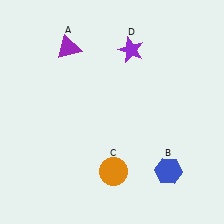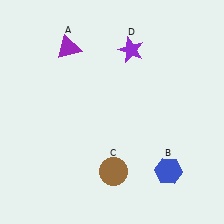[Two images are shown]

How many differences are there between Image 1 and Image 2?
There is 1 difference between the two images.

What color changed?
The circle (C) changed from orange in Image 1 to brown in Image 2.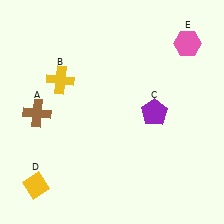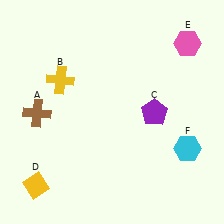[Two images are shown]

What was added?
A cyan hexagon (F) was added in Image 2.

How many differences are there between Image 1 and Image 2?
There is 1 difference between the two images.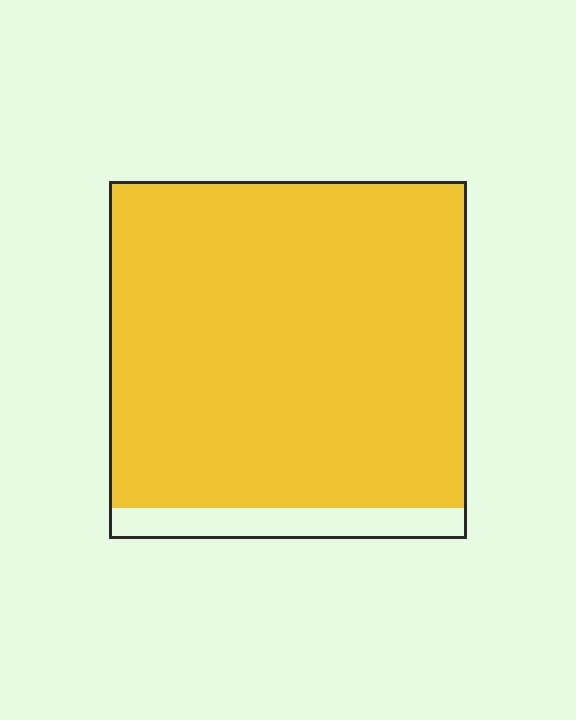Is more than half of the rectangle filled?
Yes.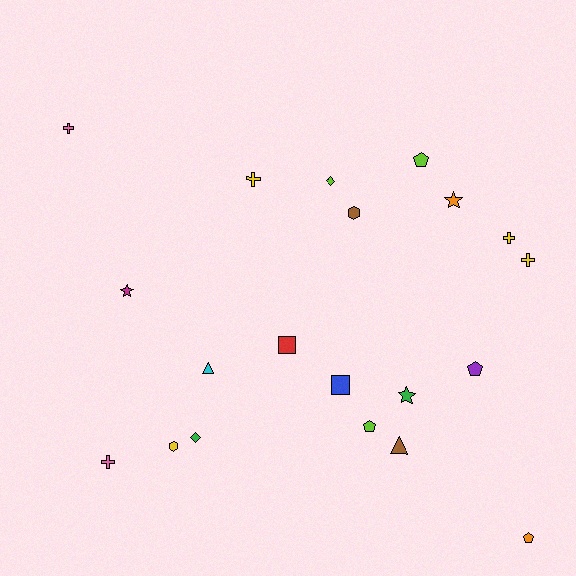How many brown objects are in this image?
There are 2 brown objects.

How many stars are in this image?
There are 3 stars.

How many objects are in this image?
There are 20 objects.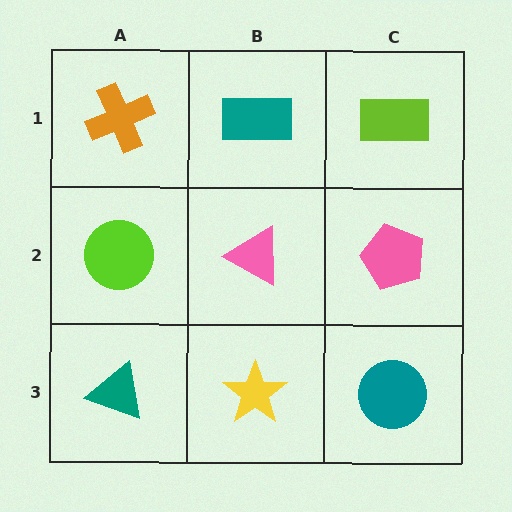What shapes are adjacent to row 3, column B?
A pink triangle (row 2, column B), a teal triangle (row 3, column A), a teal circle (row 3, column C).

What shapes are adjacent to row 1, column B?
A pink triangle (row 2, column B), an orange cross (row 1, column A), a lime rectangle (row 1, column C).